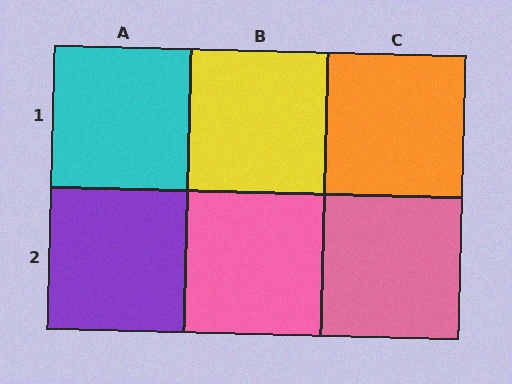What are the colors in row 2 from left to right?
Purple, pink, pink.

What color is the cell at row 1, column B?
Yellow.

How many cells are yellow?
1 cell is yellow.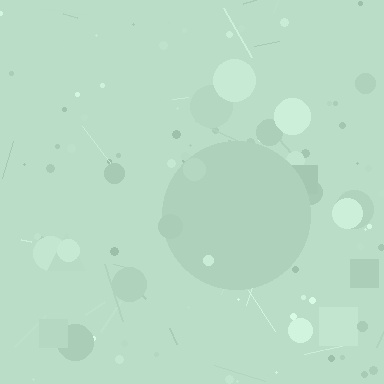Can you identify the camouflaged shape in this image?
The camouflaged shape is a circle.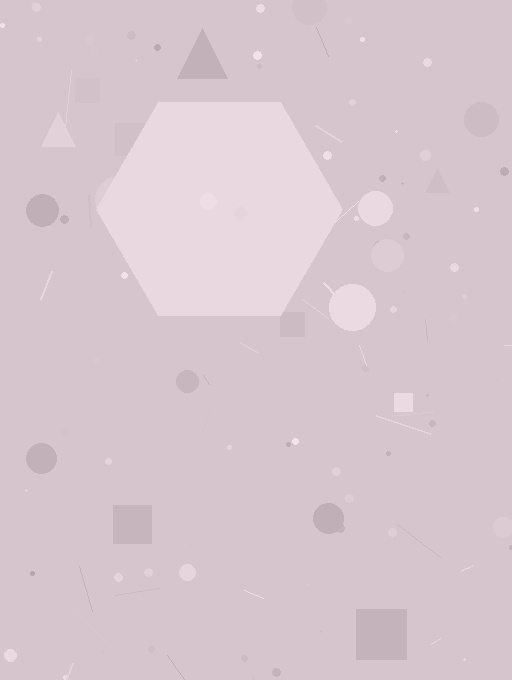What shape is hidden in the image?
A hexagon is hidden in the image.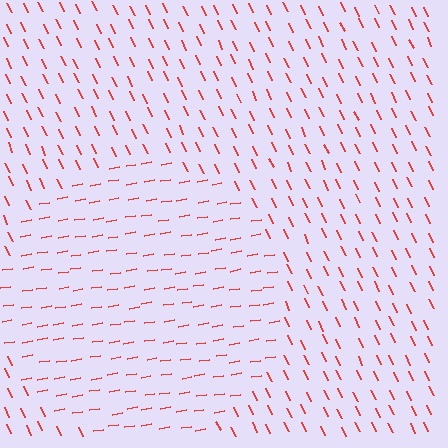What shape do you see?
I see a circle.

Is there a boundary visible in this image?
Yes, there is a texture boundary formed by a change in line orientation.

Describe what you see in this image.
The image is filled with small red line segments. A circle region in the image has lines oriented differently from the surrounding lines, creating a visible texture boundary.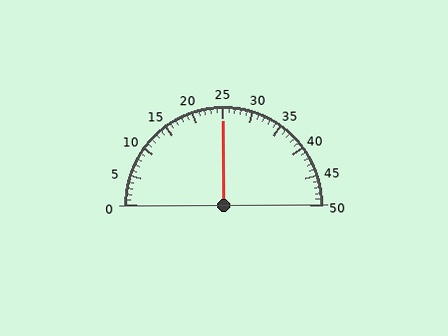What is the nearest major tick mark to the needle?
The nearest major tick mark is 25.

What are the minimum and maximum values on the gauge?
The gauge ranges from 0 to 50.